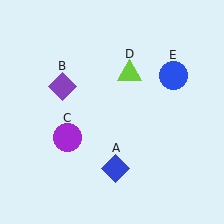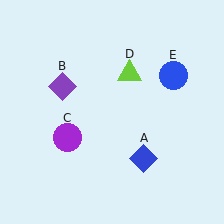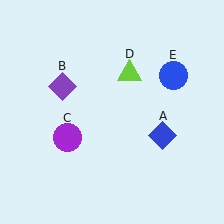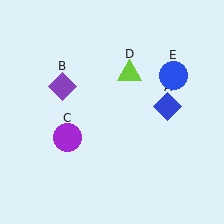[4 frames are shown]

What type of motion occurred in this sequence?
The blue diamond (object A) rotated counterclockwise around the center of the scene.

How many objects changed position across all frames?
1 object changed position: blue diamond (object A).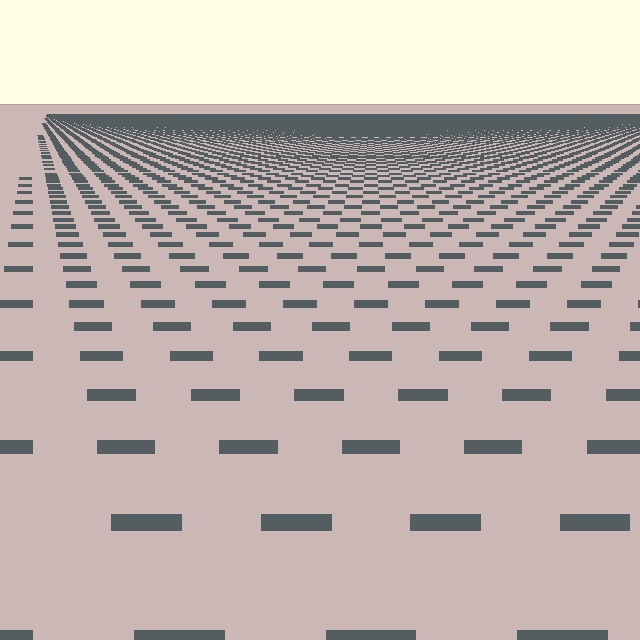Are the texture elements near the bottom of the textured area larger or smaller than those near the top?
Larger. Near the bottom, elements are closer to the viewer and appear at a bigger on-screen size.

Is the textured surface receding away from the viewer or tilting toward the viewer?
The surface is receding away from the viewer. Texture elements get smaller and denser toward the top.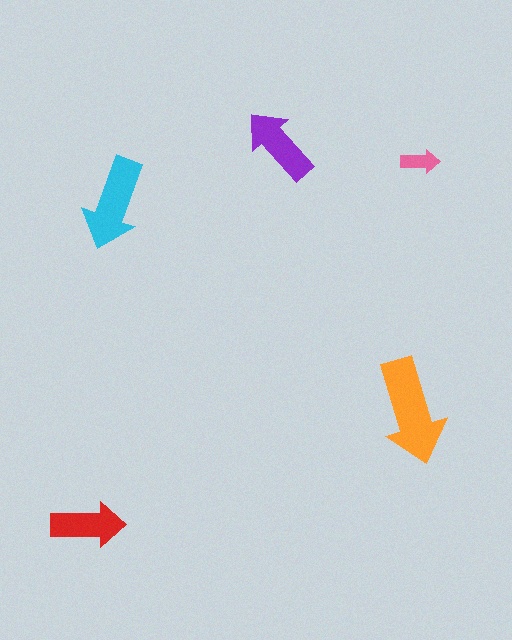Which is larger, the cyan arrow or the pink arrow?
The cyan one.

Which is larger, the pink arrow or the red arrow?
The red one.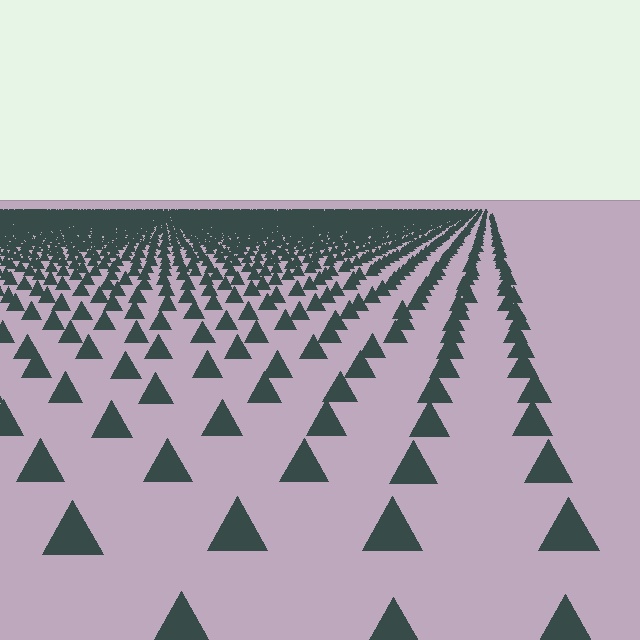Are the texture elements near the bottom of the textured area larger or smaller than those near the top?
Larger. Near the bottom, elements are closer to the viewer and appear at a bigger on-screen size.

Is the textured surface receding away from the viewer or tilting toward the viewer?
The surface is receding away from the viewer. Texture elements get smaller and denser toward the top.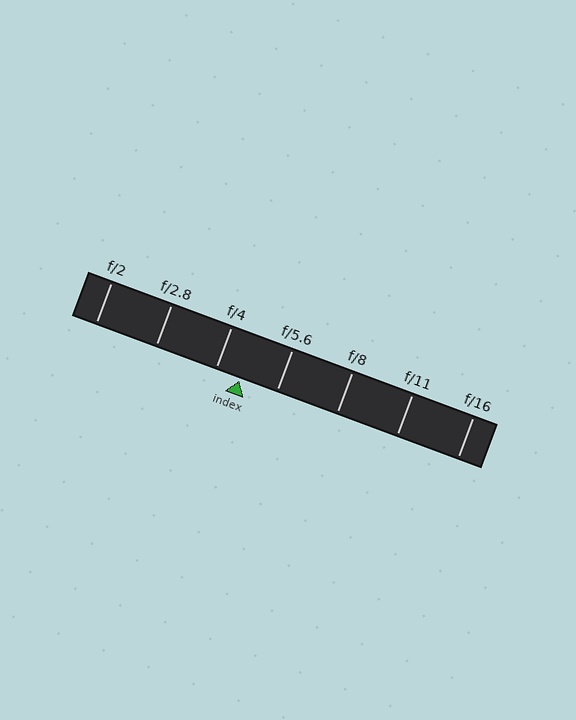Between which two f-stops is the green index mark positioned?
The index mark is between f/4 and f/5.6.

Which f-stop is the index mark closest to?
The index mark is closest to f/4.